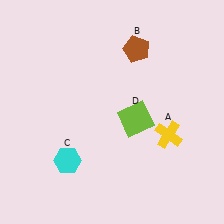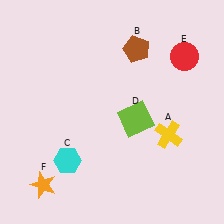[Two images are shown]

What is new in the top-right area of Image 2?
A red circle (E) was added in the top-right area of Image 2.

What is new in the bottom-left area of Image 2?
An orange star (F) was added in the bottom-left area of Image 2.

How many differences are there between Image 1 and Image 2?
There are 2 differences between the two images.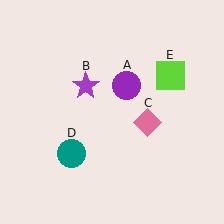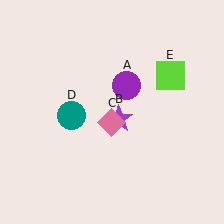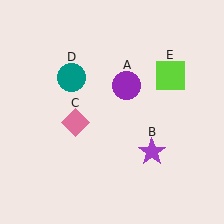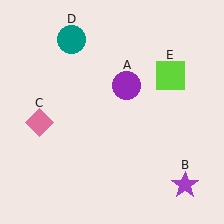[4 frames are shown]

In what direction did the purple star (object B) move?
The purple star (object B) moved down and to the right.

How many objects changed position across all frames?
3 objects changed position: purple star (object B), pink diamond (object C), teal circle (object D).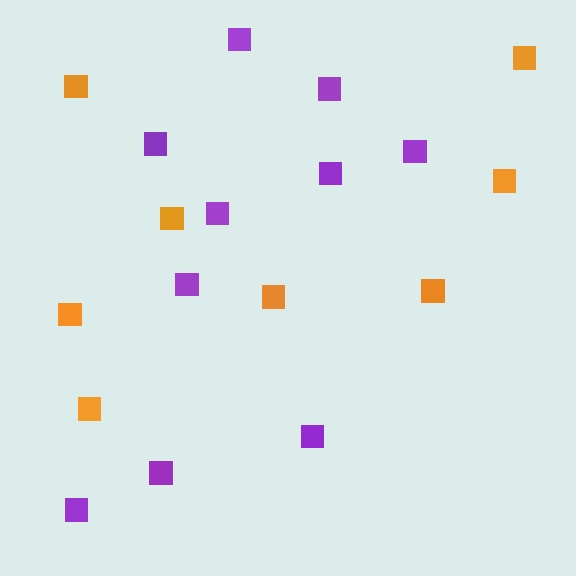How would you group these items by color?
There are 2 groups: one group of purple squares (10) and one group of orange squares (8).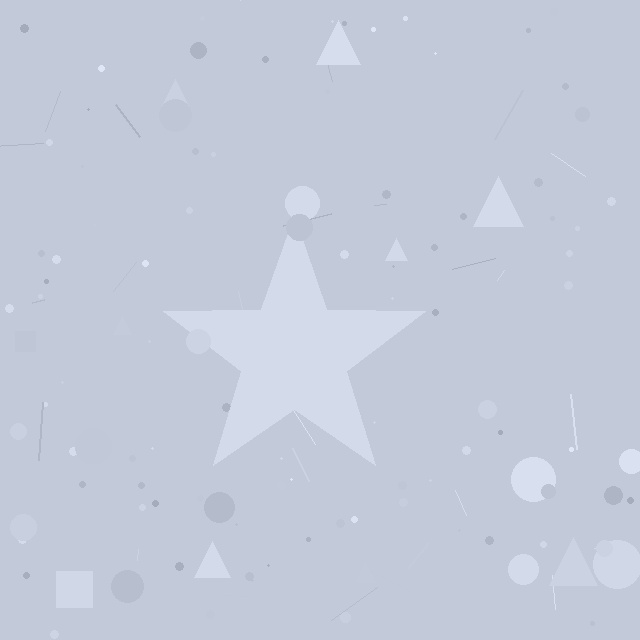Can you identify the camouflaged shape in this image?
The camouflaged shape is a star.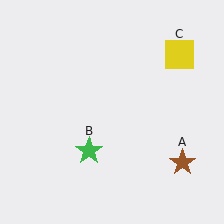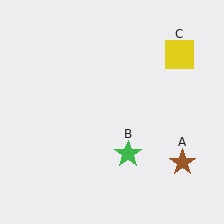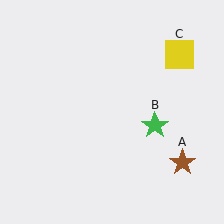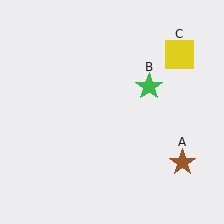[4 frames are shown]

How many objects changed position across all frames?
1 object changed position: green star (object B).